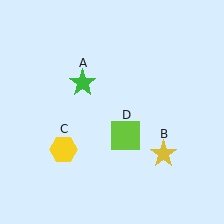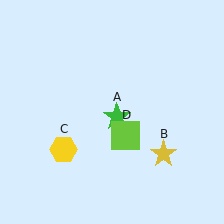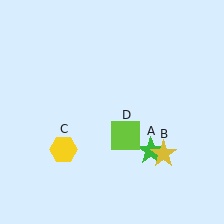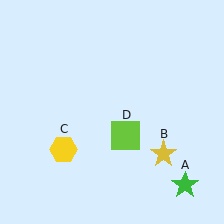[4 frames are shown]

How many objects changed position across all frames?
1 object changed position: green star (object A).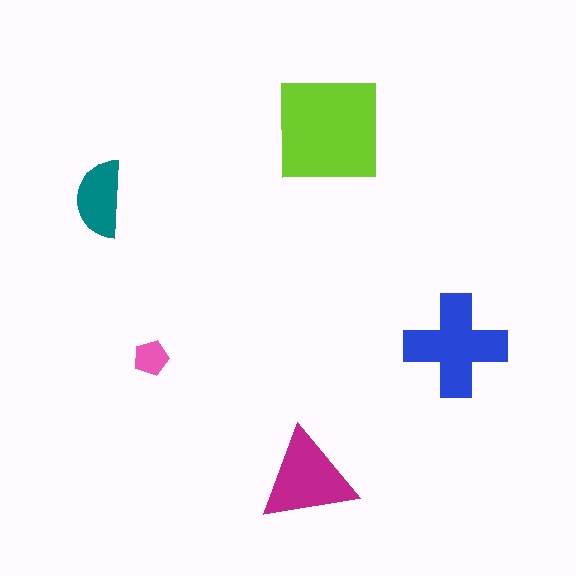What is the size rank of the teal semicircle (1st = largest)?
4th.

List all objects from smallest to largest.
The pink pentagon, the teal semicircle, the magenta triangle, the blue cross, the lime square.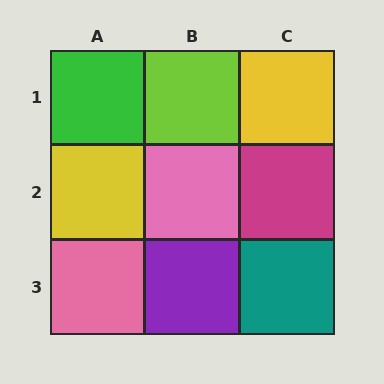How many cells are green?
1 cell is green.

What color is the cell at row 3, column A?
Pink.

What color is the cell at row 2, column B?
Pink.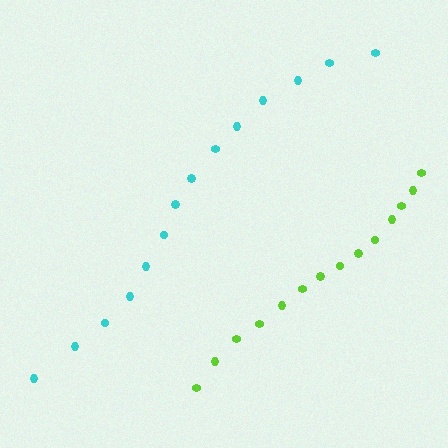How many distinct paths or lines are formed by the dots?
There are 2 distinct paths.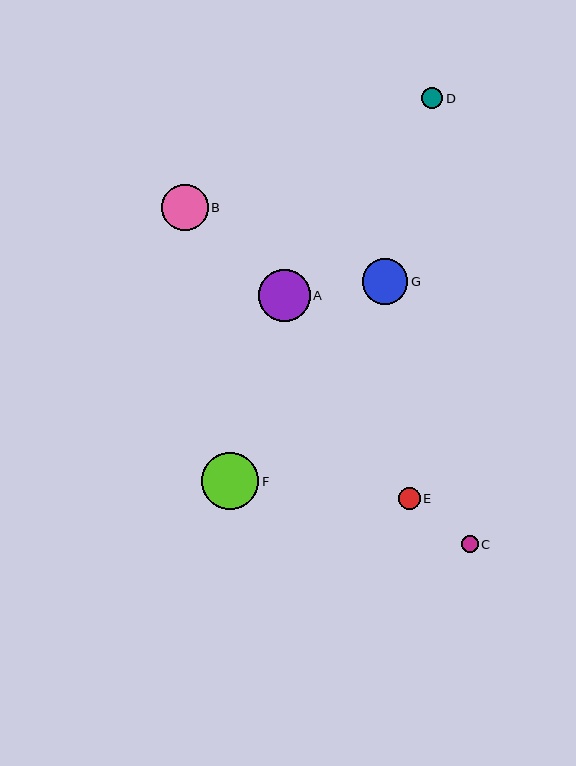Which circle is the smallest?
Circle C is the smallest with a size of approximately 17 pixels.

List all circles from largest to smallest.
From largest to smallest: F, A, B, G, E, D, C.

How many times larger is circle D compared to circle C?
Circle D is approximately 1.3 times the size of circle C.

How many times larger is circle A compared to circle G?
Circle A is approximately 1.2 times the size of circle G.